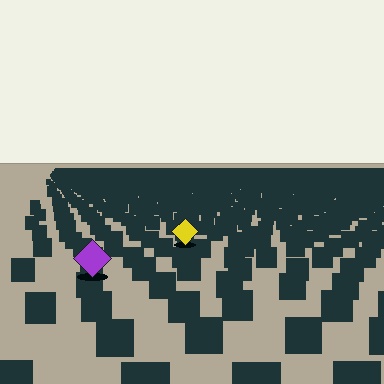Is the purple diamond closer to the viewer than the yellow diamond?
Yes. The purple diamond is closer — you can tell from the texture gradient: the ground texture is coarser near it.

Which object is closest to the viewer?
The purple diamond is closest. The texture marks near it are larger and more spread out.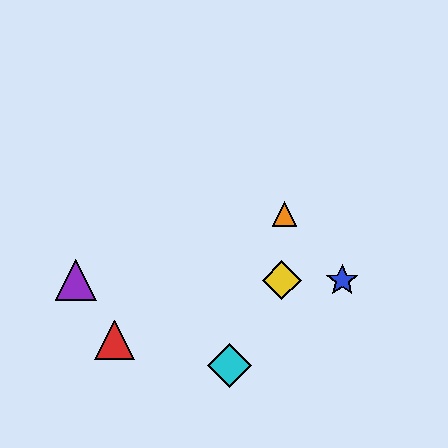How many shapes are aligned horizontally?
4 shapes (the blue star, the green triangle, the yellow diamond, the purple triangle) are aligned horizontally.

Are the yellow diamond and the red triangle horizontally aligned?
No, the yellow diamond is at y≈280 and the red triangle is at y≈340.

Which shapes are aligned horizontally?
The blue star, the green triangle, the yellow diamond, the purple triangle are aligned horizontally.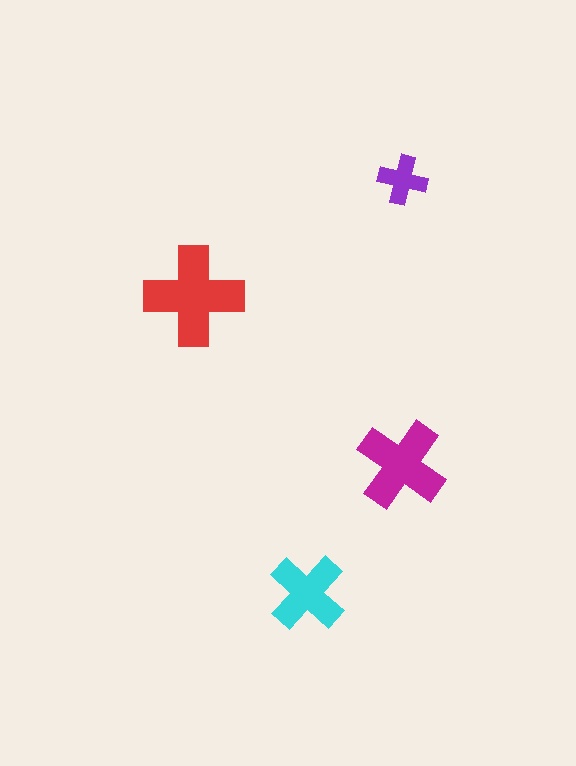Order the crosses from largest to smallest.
the red one, the magenta one, the cyan one, the purple one.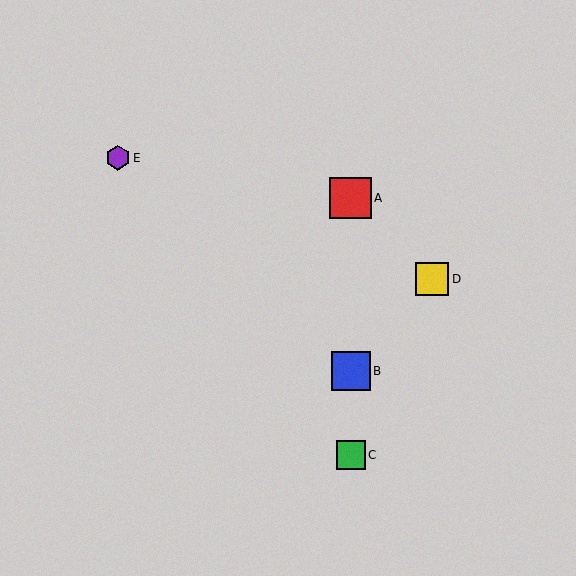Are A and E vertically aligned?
No, A is at x≈351 and E is at x≈118.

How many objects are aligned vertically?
3 objects (A, B, C) are aligned vertically.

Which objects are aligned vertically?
Objects A, B, C are aligned vertically.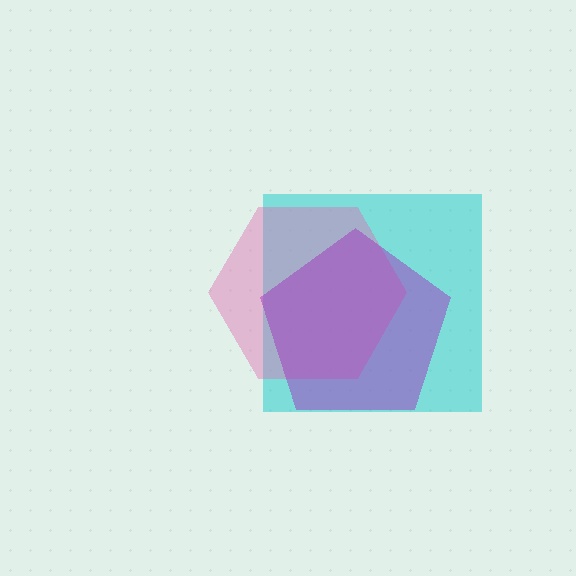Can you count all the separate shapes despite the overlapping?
Yes, there are 3 separate shapes.